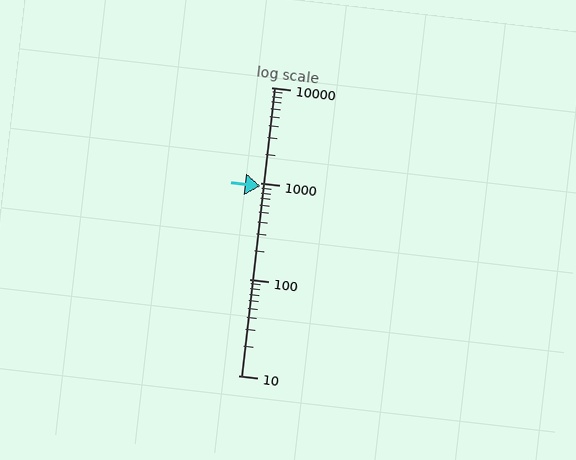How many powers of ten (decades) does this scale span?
The scale spans 3 decades, from 10 to 10000.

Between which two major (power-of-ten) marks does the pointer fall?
The pointer is between 100 and 1000.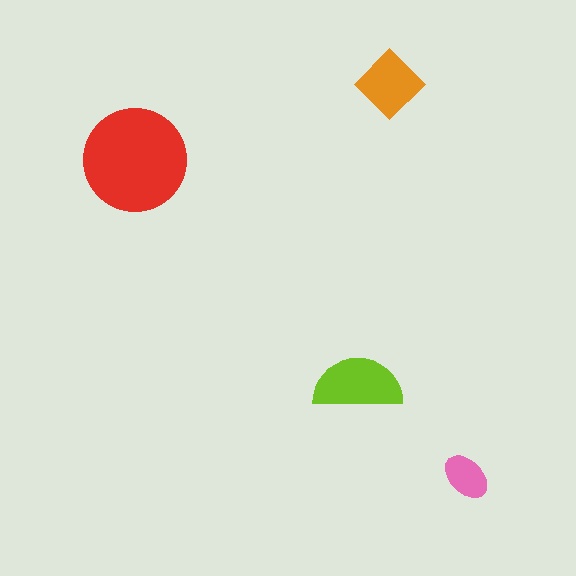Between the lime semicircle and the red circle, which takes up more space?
The red circle.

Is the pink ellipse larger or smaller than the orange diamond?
Smaller.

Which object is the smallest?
The pink ellipse.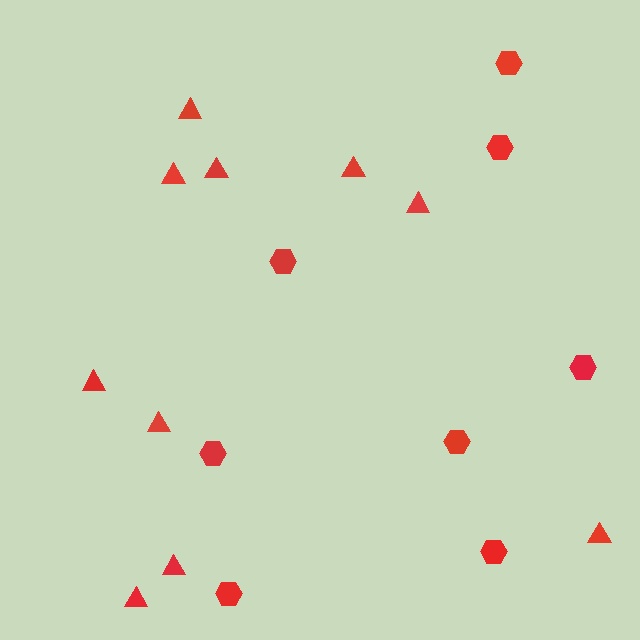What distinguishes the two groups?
There are 2 groups: one group of hexagons (8) and one group of triangles (10).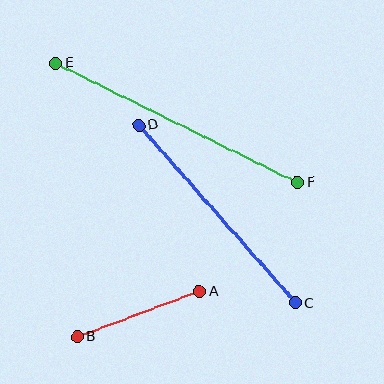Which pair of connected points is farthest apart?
Points E and F are farthest apart.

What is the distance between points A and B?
The distance is approximately 130 pixels.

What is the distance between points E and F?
The distance is approximately 269 pixels.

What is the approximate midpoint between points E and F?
The midpoint is at approximately (177, 123) pixels.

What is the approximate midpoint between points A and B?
The midpoint is at approximately (138, 314) pixels.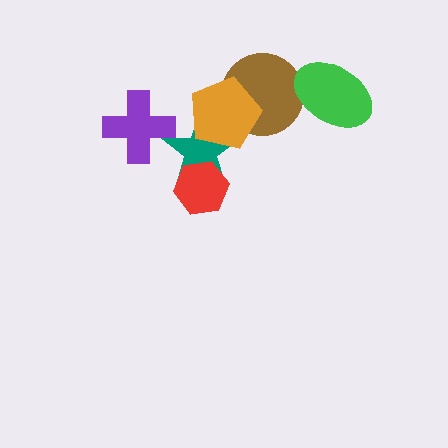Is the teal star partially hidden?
Yes, it is partially covered by another shape.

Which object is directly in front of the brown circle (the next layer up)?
The orange pentagon is directly in front of the brown circle.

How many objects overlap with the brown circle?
2 objects overlap with the brown circle.